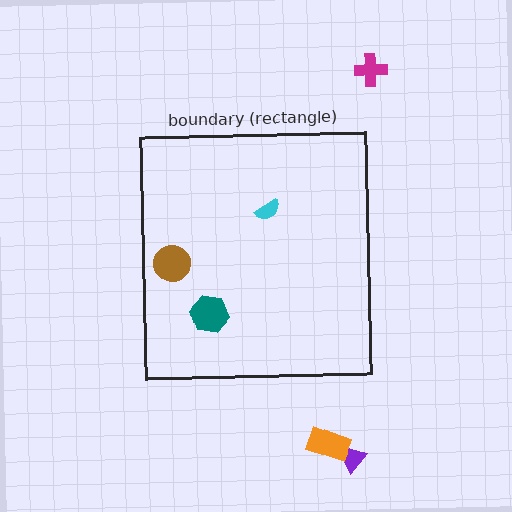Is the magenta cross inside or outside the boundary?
Outside.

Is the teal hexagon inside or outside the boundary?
Inside.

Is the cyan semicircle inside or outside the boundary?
Inside.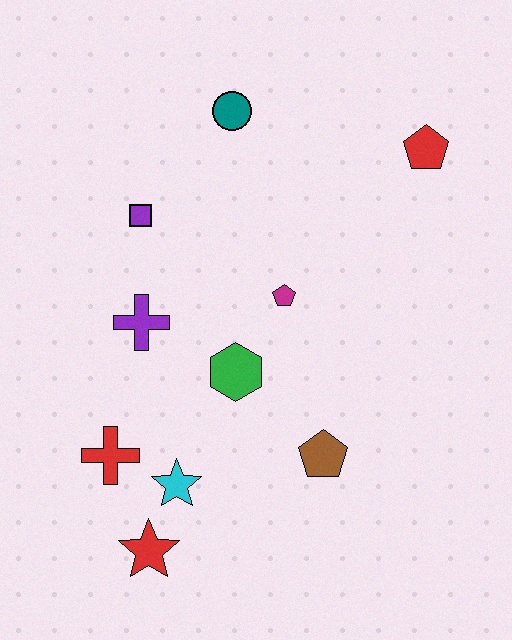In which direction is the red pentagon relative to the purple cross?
The red pentagon is to the right of the purple cross.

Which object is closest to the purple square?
The purple cross is closest to the purple square.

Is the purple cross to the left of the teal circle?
Yes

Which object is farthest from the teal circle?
The red star is farthest from the teal circle.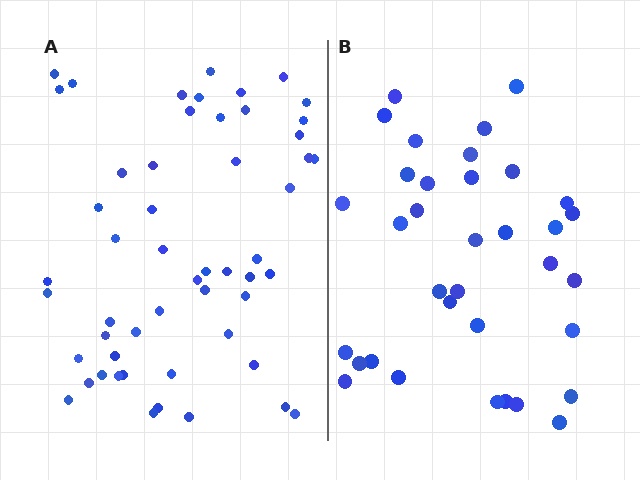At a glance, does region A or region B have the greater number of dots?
Region A (the left region) has more dots.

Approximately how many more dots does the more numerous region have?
Region A has approximately 20 more dots than region B.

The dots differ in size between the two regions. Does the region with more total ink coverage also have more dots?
No. Region B has more total ink coverage because its dots are larger, but region A actually contains more individual dots. Total area can be misleading — the number of items is what matters here.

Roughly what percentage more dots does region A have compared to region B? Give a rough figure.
About 50% more.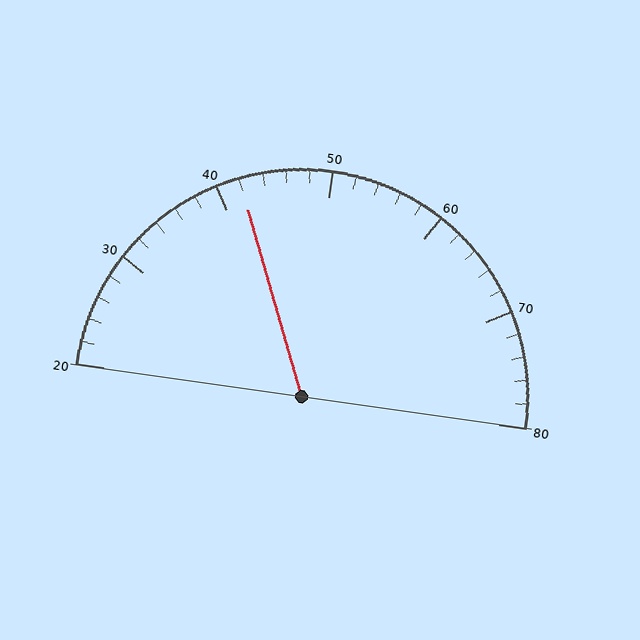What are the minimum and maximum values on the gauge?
The gauge ranges from 20 to 80.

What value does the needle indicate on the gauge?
The needle indicates approximately 42.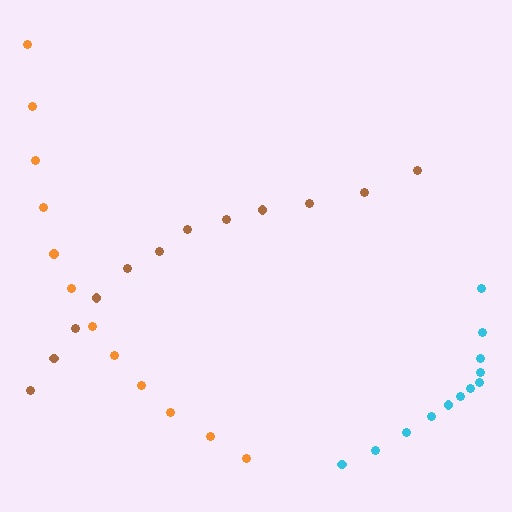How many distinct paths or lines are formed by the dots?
There are 3 distinct paths.